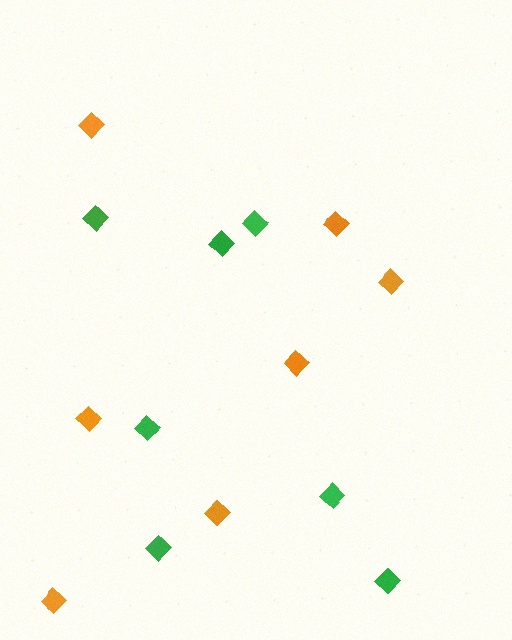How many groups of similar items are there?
There are 2 groups: one group of orange diamonds (7) and one group of green diamonds (7).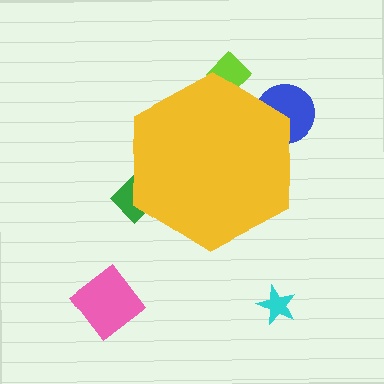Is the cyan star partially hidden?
No, the cyan star is fully visible.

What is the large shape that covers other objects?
A yellow hexagon.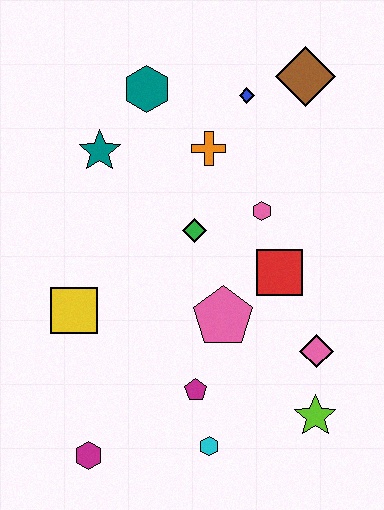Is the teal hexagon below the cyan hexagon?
No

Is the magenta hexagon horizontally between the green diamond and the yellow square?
Yes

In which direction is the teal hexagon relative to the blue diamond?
The teal hexagon is to the left of the blue diamond.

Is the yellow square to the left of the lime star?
Yes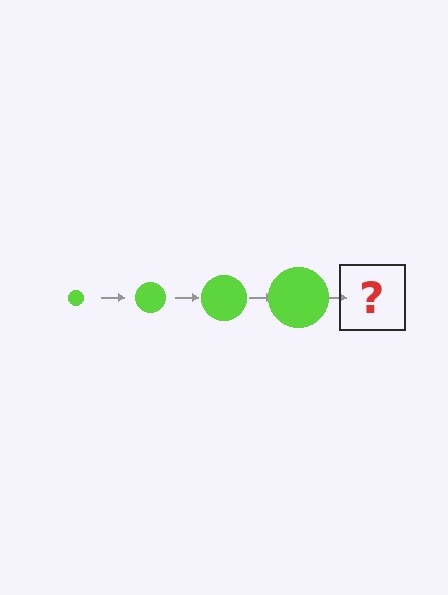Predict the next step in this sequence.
The next step is a lime circle, larger than the previous one.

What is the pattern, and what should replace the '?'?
The pattern is that the circle gets progressively larger each step. The '?' should be a lime circle, larger than the previous one.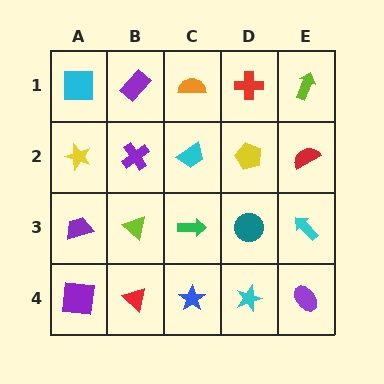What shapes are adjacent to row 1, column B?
A purple cross (row 2, column B), a cyan square (row 1, column A), an orange semicircle (row 1, column C).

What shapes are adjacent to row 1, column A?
A yellow star (row 2, column A), a purple rectangle (row 1, column B).